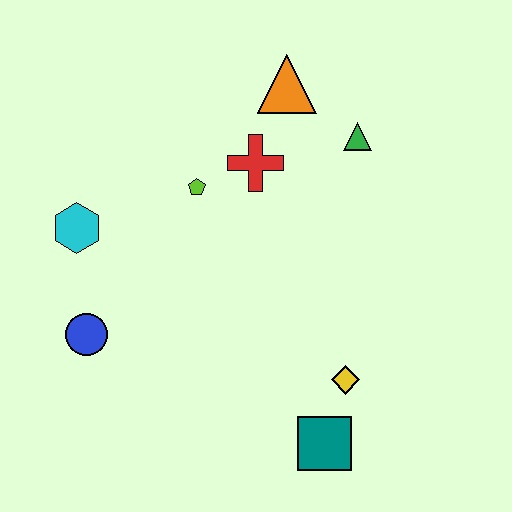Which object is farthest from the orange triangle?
The teal square is farthest from the orange triangle.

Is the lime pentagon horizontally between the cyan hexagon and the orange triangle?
Yes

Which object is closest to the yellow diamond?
The teal square is closest to the yellow diamond.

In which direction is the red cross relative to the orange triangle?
The red cross is below the orange triangle.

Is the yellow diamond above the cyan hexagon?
No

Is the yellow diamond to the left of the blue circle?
No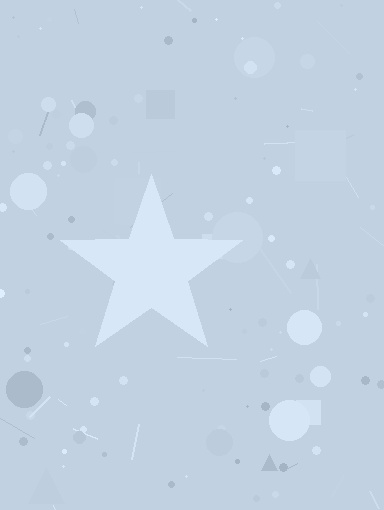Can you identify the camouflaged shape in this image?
The camouflaged shape is a star.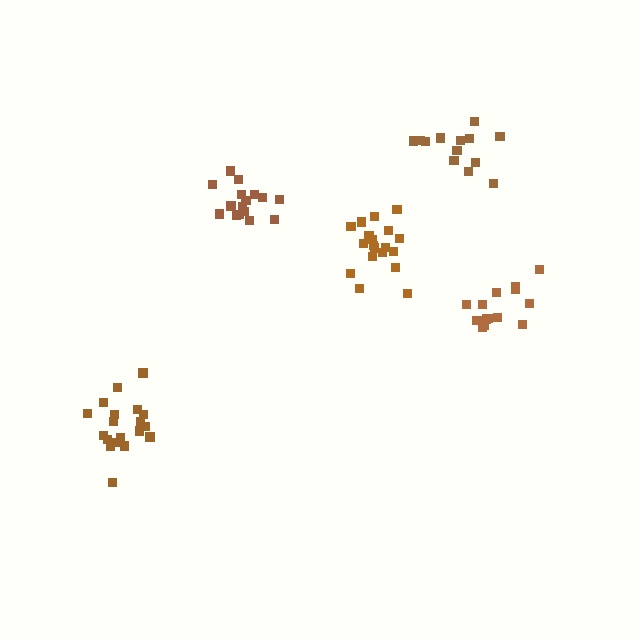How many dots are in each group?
Group 1: 18 dots, Group 2: 13 dots, Group 3: 19 dots, Group 4: 16 dots, Group 5: 19 dots (85 total).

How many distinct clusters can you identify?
There are 5 distinct clusters.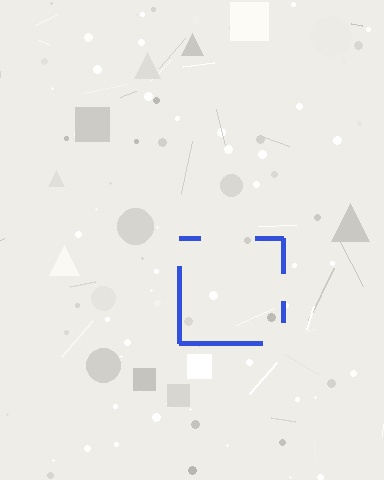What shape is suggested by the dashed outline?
The dashed outline suggests a square.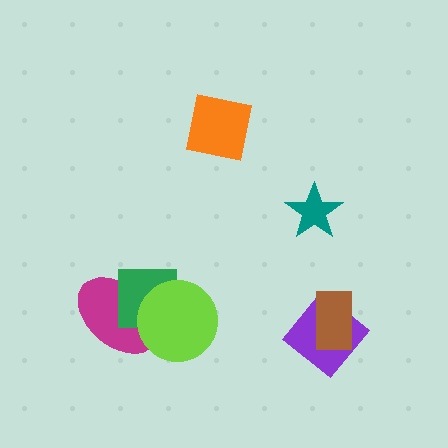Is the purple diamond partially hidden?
Yes, it is partially covered by another shape.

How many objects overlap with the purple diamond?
1 object overlaps with the purple diamond.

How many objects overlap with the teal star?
0 objects overlap with the teal star.